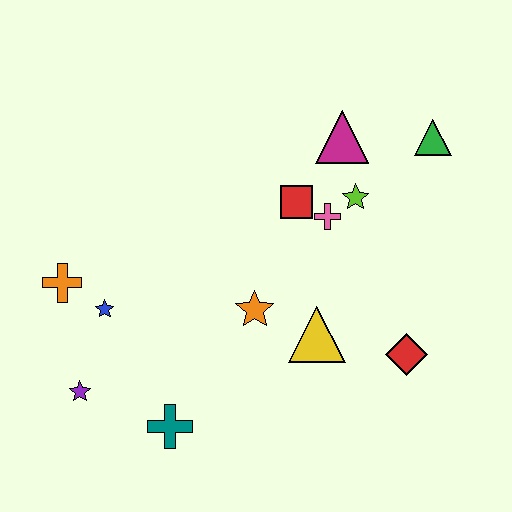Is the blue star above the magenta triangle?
No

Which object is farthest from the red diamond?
The orange cross is farthest from the red diamond.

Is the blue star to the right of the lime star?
No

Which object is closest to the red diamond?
The yellow triangle is closest to the red diamond.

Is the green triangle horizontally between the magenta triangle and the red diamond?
No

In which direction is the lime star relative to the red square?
The lime star is to the right of the red square.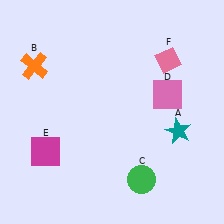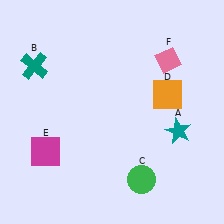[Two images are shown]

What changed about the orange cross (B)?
In Image 1, B is orange. In Image 2, it changed to teal.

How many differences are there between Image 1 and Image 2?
There are 2 differences between the two images.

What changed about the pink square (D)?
In Image 1, D is pink. In Image 2, it changed to orange.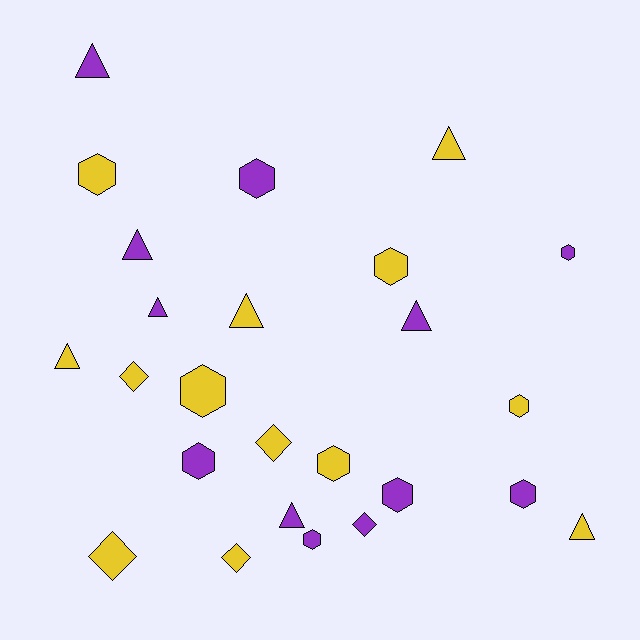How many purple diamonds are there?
There is 1 purple diamond.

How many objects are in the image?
There are 25 objects.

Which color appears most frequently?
Yellow, with 13 objects.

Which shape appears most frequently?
Hexagon, with 11 objects.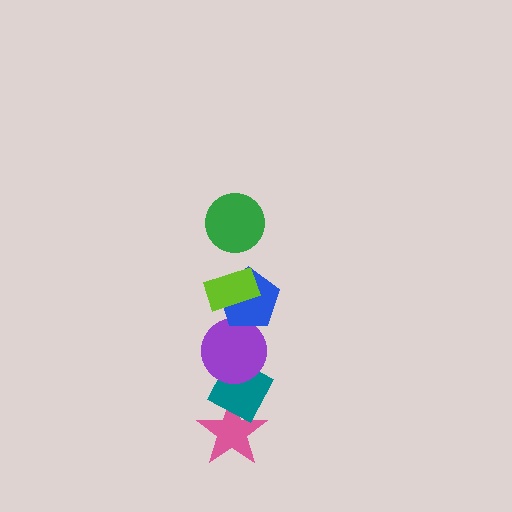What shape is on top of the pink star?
The teal diamond is on top of the pink star.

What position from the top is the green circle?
The green circle is 1st from the top.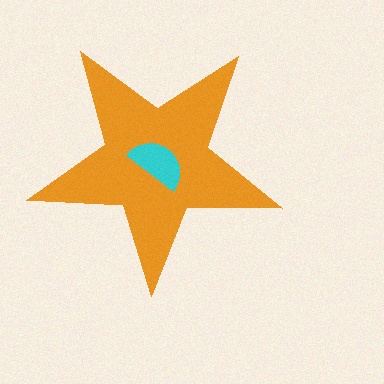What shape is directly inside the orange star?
The cyan semicircle.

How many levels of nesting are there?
2.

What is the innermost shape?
The cyan semicircle.